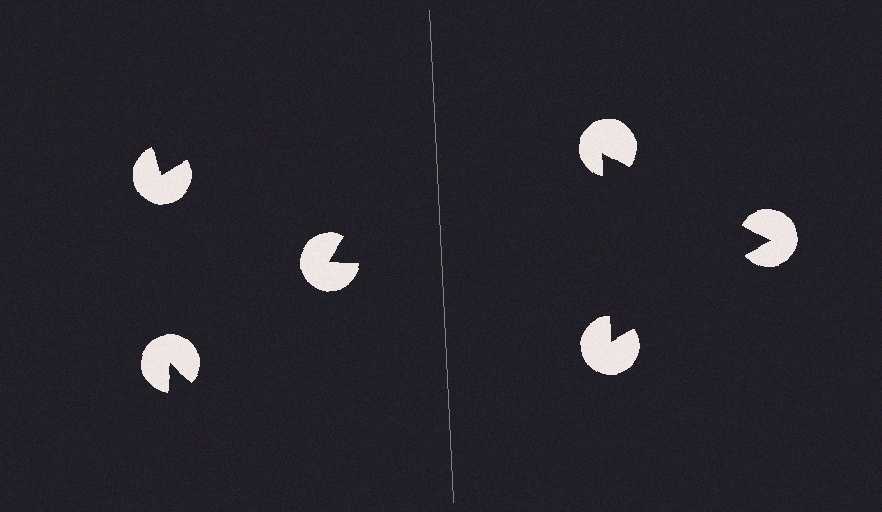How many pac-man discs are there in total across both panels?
6 — 3 on each side.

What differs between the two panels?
The pac-man discs are positioned identically on both sides; only the wedge orientations differ. On the right they align to a triangle; on the left they are misaligned.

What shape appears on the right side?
An illusory triangle.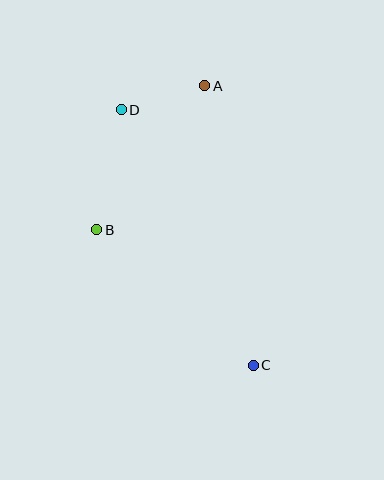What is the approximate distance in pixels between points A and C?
The distance between A and C is approximately 283 pixels.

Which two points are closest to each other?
Points A and D are closest to each other.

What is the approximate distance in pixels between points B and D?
The distance between B and D is approximately 123 pixels.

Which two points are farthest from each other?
Points C and D are farthest from each other.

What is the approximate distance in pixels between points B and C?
The distance between B and C is approximately 207 pixels.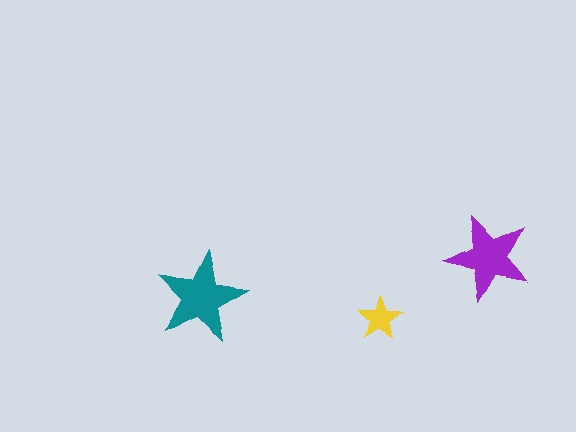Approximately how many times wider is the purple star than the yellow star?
About 2 times wider.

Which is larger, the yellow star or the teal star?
The teal one.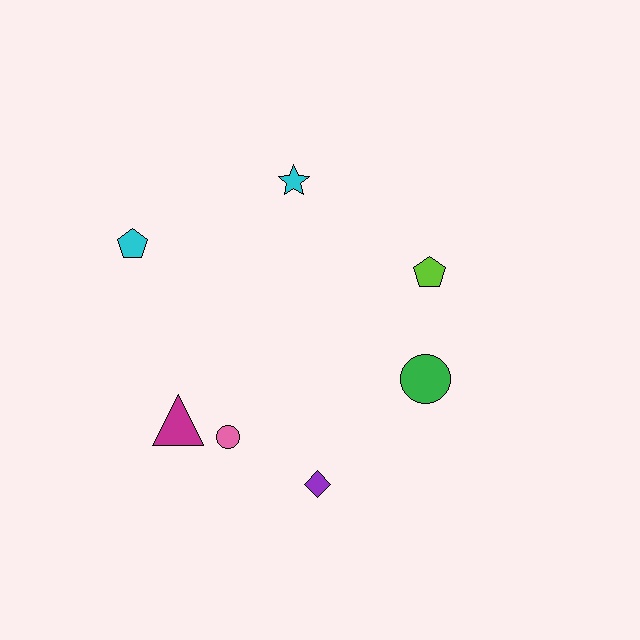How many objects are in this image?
There are 7 objects.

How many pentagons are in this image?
There are 2 pentagons.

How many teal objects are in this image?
There are no teal objects.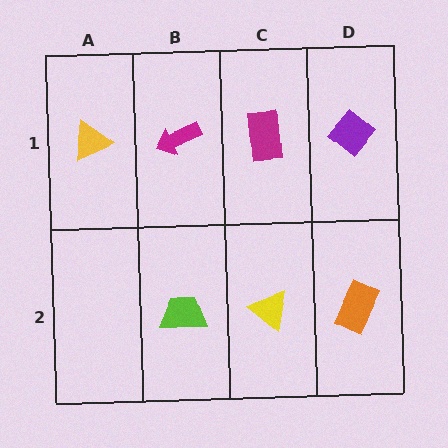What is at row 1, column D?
A purple diamond.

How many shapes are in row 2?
3 shapes.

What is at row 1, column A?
A yellow triangle.